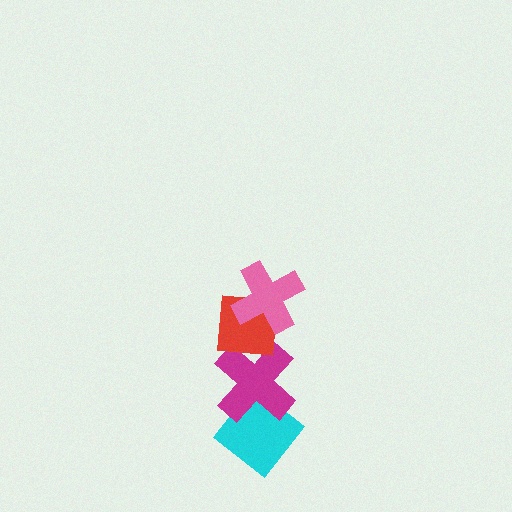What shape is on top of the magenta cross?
The red square is on top of the magenta cross.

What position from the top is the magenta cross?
The magenta cross is 3rd from the top.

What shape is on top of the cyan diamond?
The magenta cross is on top of the cyan diamond.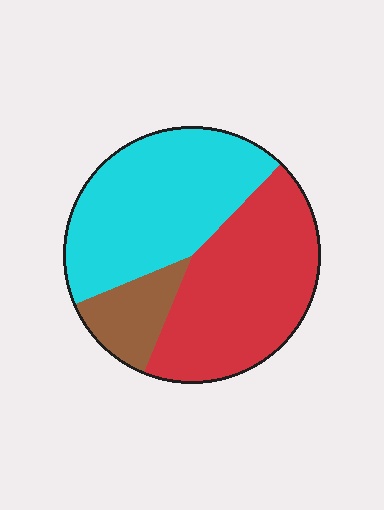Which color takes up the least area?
Brown, at roughly 10%.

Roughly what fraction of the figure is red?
Red covers 44% of the figure.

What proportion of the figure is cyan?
Cyan covers 44% of the figure.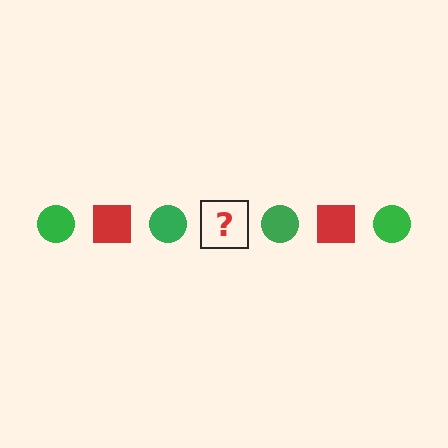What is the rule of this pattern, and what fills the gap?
The rule is that the pattern alternates between green circle and red square. The gap should be filled with a red square.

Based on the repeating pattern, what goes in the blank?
The blank should be a red square.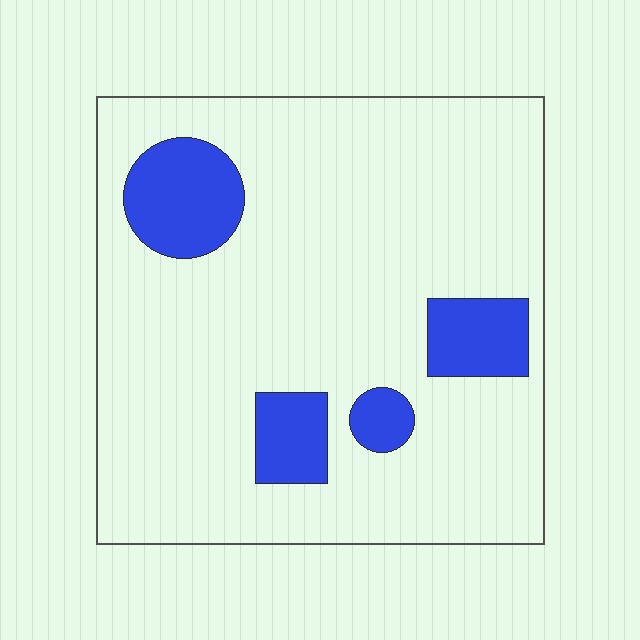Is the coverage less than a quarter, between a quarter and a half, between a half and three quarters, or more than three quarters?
Less than a quarter.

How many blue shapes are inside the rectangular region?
4.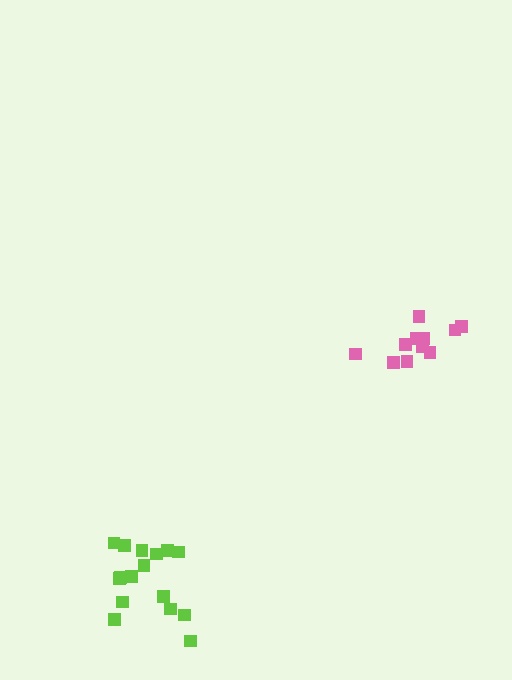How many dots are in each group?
Group 1: 16 dots, Group 2: 12 dots (28 total).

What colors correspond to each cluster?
The clusters are colored: lime, pink.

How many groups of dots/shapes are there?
There are 2 groups.